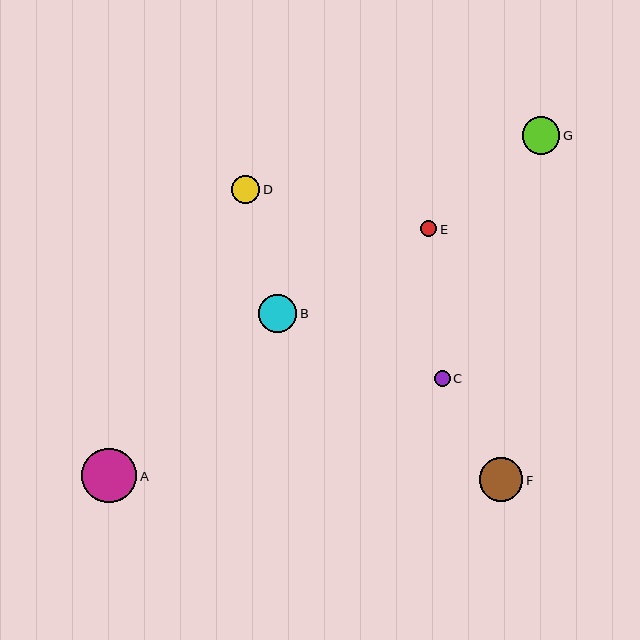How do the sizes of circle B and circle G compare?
Circle B and circle G are approximately the same size.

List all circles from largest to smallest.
From largest to smallest: A, F, B, G, D, C, E.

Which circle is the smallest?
Circle E is the smallest with a size of approximately 16 pixels.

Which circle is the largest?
Circle A is the largest with a size of approximately 55 pixels.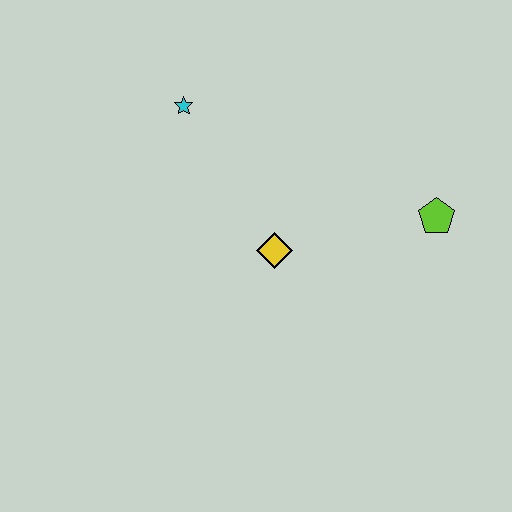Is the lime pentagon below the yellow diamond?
No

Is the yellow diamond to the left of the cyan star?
No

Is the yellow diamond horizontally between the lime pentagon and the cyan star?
Yes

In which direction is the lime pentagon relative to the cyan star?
The lime pentagon is to the right of the cyan star.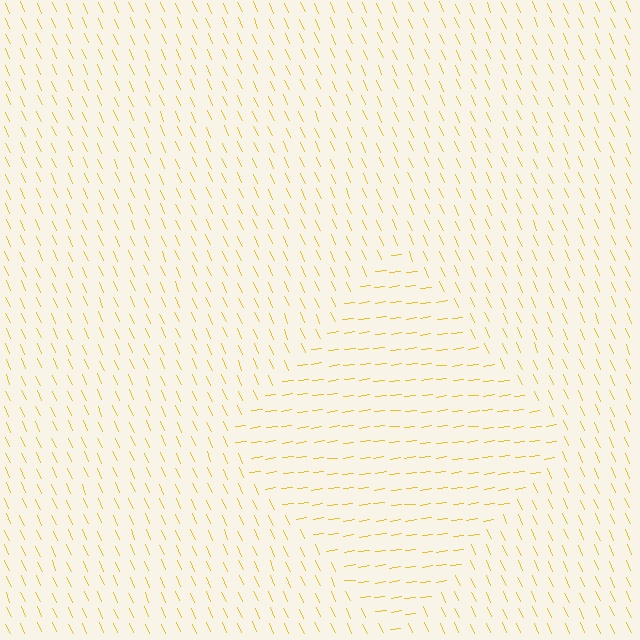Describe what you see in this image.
The image is filled with small yellow line segments. A diamond region in the image has lines oriented differently from the surrounding lines, creating a visible texture boundary.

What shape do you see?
I see a diamond.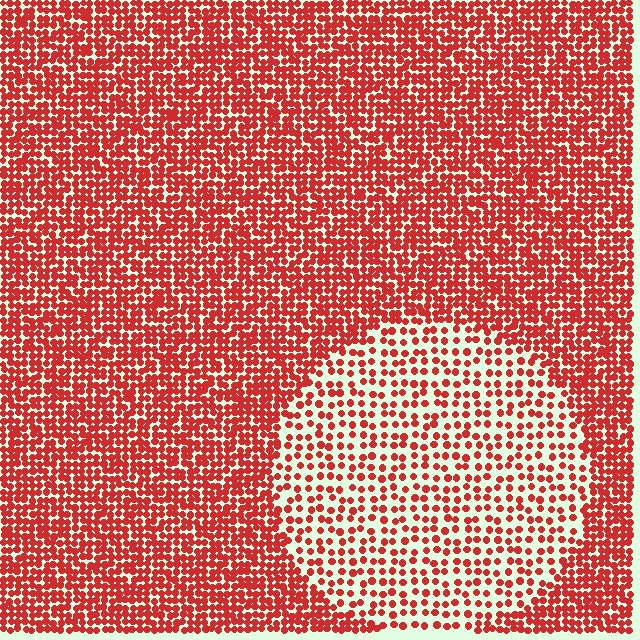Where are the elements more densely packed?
The elements are more densely packed outside the circle boundary.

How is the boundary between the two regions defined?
The boundary is defined by a change in element density (approximately 2.1x ratio). All elements are the same color, size, and shape.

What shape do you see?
I see a circle.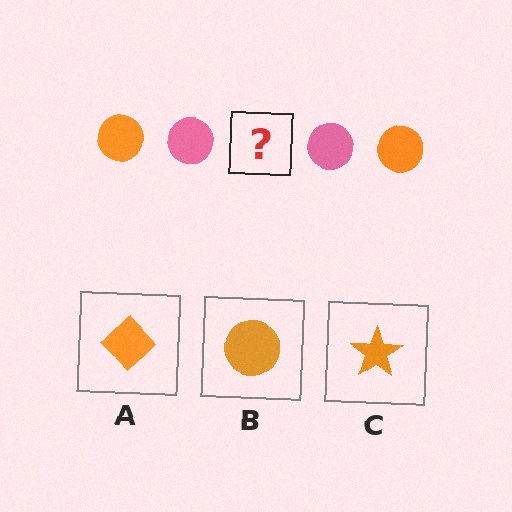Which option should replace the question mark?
Option B.